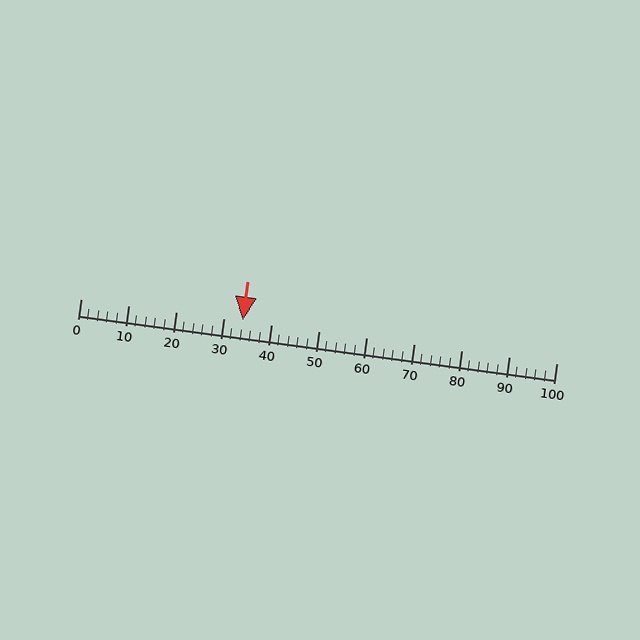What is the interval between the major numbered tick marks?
The major tick marks are spaced 10 units apart.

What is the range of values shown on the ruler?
The ruler shows values from 0 to 100.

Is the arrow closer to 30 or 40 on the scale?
The arrow is closer to 30.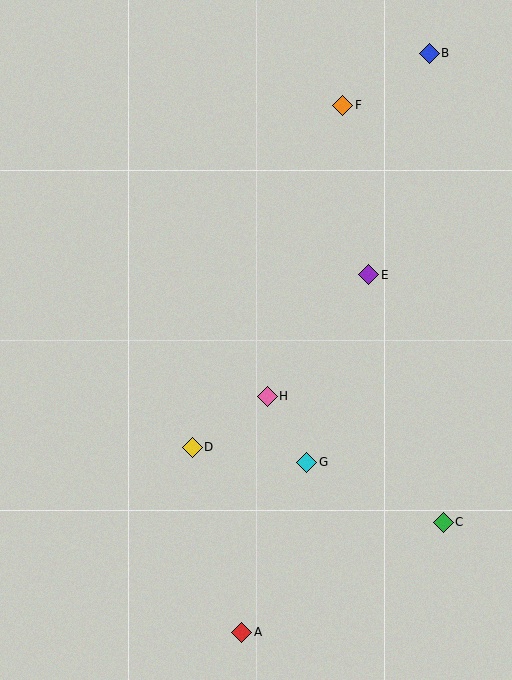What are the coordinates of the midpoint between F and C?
The midpoint between F and C is at (393, 314).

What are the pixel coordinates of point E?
Point E is at (369, 275).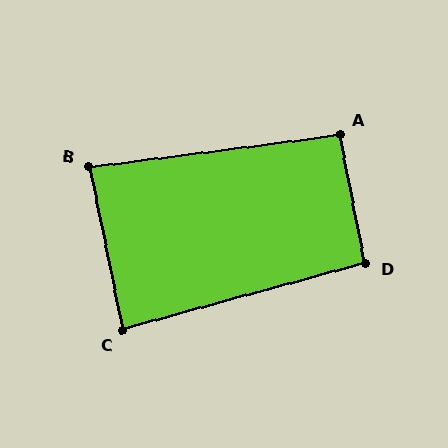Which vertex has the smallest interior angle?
B, at approximately 86 degrees.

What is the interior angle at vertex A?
Approximately 94 degrees (approximately right).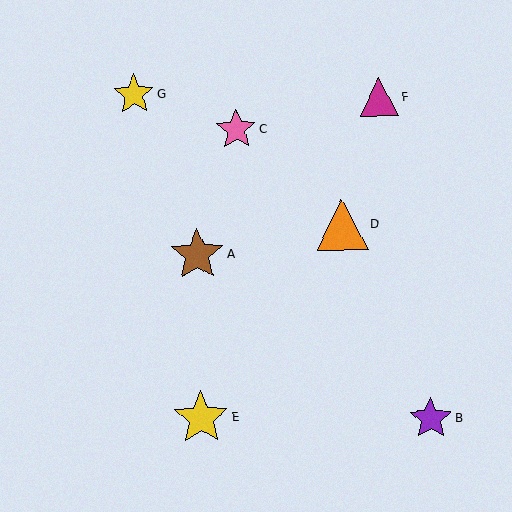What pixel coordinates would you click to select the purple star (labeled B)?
Click at (431, 419) to select the purple star B.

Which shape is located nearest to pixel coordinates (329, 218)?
The orange triangle (labeled D) at (342, 225) is nearest to that location.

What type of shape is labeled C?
Shape C is a pink star.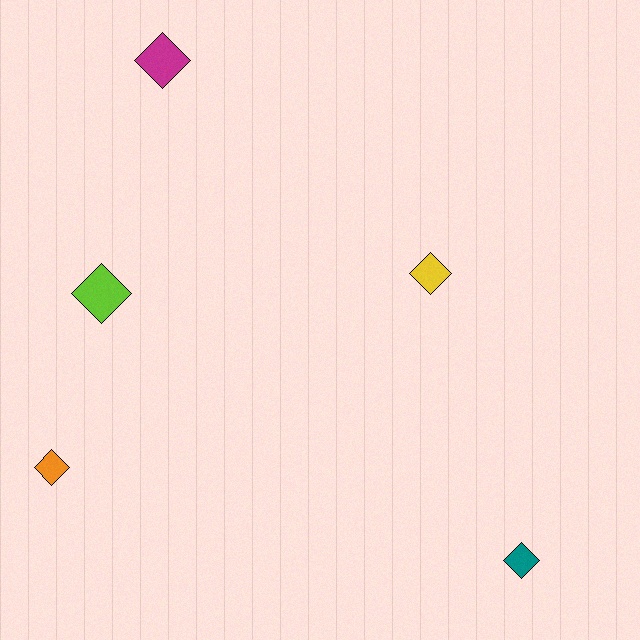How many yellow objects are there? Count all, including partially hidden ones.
There is 1 yellow object.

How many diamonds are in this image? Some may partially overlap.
There are 5 diamonds.